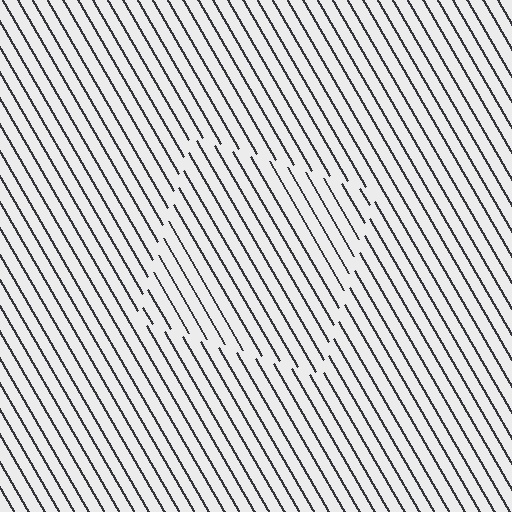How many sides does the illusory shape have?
4 sides — the line-ends trace a square.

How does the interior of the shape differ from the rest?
The interior of the shape contains the same grating, shifted by half a period — the contour is defined by the phase discontinuity where line-ends from the inner and outer gratings abut.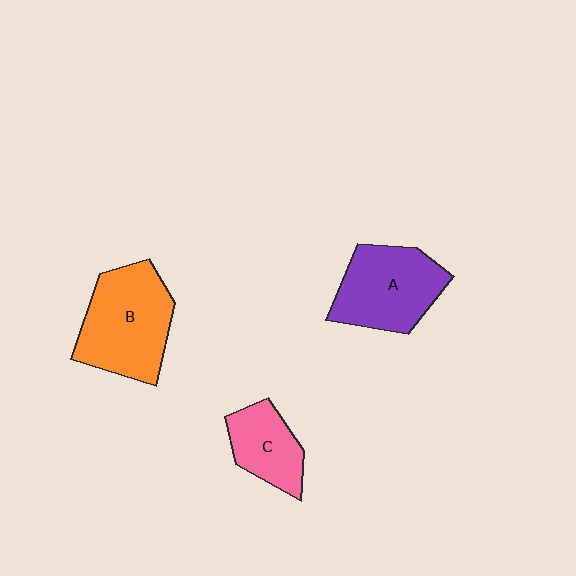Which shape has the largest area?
Shape B (orange).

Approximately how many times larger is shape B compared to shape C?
Approximately 1.8 times.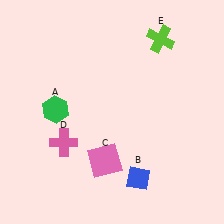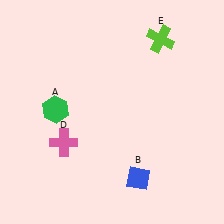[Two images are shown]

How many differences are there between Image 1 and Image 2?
There is 1 difference between the two images.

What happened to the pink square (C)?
The pink square (C) was removed in Image 2. It was in the bottom-left area of Image 1.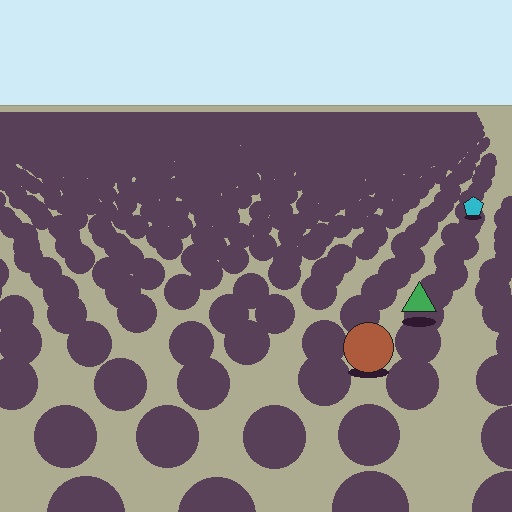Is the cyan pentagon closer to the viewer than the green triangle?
No. The green triangle is closer — you can tell from the texture gradient: the ground texture is coarser near it.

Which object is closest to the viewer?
The brown circle is closest. The texture marks near it are larger and more spread out.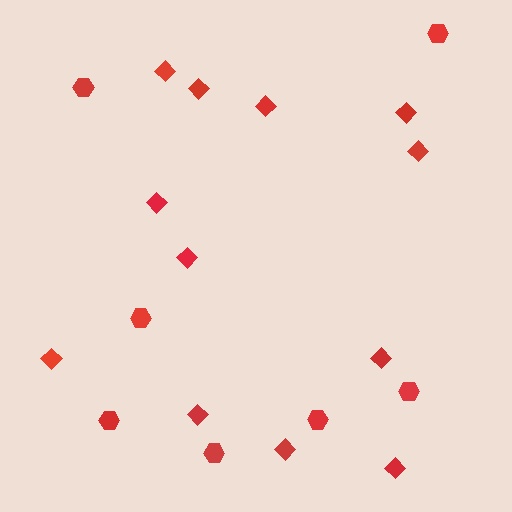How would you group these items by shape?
There are 2 groups: one group of diamonds (12) and one group of hexagons (7).